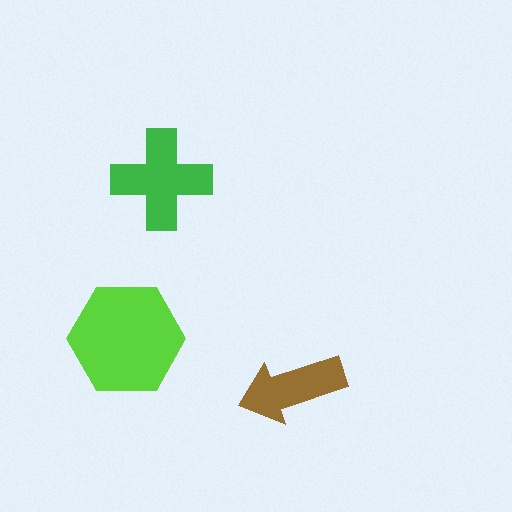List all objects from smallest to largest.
The brown arrow, the green cross, the lime hexagon.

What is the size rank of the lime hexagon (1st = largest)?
1st.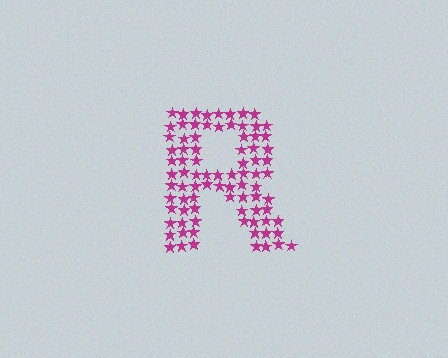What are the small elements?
The small elements are stars.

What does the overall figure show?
The overall figure shows the letter R.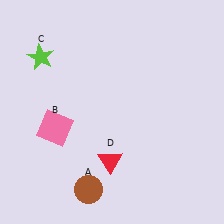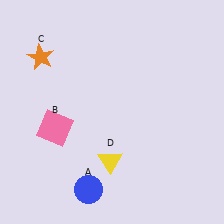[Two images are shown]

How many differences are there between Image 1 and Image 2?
There are 3 differences between the two images.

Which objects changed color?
A changed from brown to blue. C changed from lime to orange. D changed from red to yellow.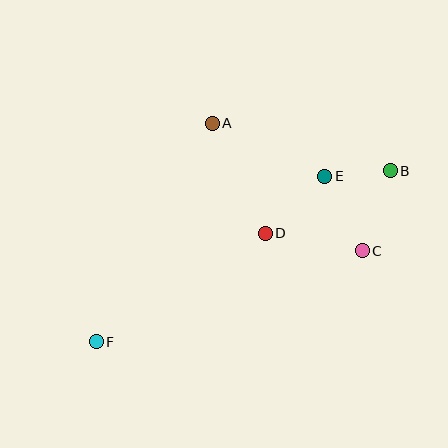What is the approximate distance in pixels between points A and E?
The distance between A and E is approximately 125 pixels.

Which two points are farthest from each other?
Points B and F are farthest from each other.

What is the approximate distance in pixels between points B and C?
The distance between B and C is approximately 85 pixels.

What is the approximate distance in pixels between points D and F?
The distance between D and F is approximately 201 pixels.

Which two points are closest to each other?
Points B and E are closest to each other.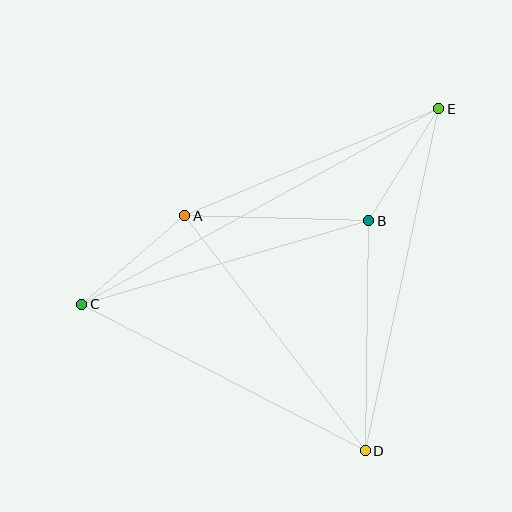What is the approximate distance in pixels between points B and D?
The distance between B and D is approximately 230 pixels.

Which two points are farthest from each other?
Points C and E are farthest from each other.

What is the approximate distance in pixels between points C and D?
The distance between C and D is approximately 319 pixels.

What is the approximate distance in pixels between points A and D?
The distance between A and D is approximately 296 pixels.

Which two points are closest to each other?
Points B and E are closest to each other.